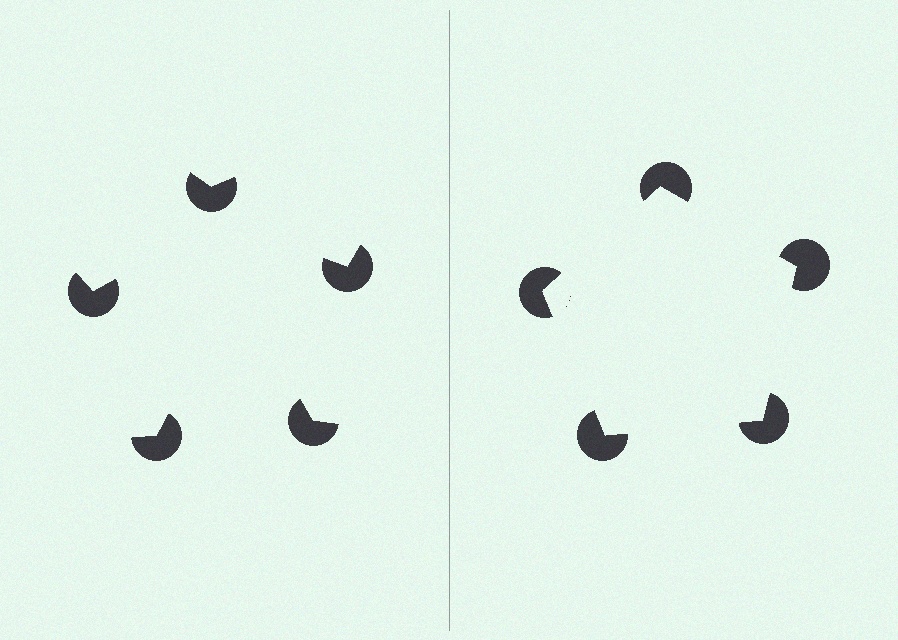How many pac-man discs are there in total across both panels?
10 — 5 on each side.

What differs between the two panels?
The pac-man discs are positioned identically on both sides; only the wedge orientations differ. On the right they align to a pentagon; on the left they are misaligned.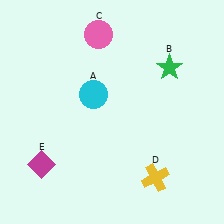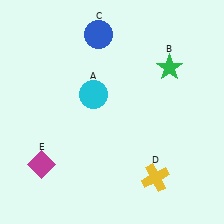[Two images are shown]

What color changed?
The circle (C) changed from pink in Image 1 to blue in Image 2.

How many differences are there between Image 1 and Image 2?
There is 1 difference between the two images.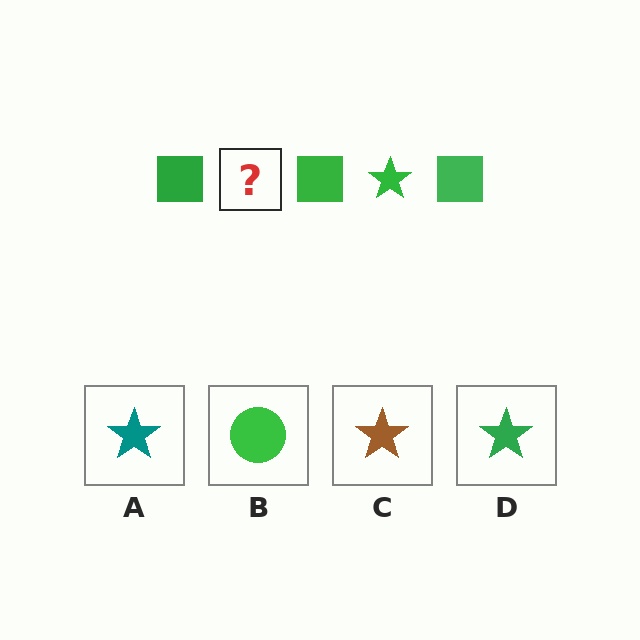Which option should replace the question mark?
Option D.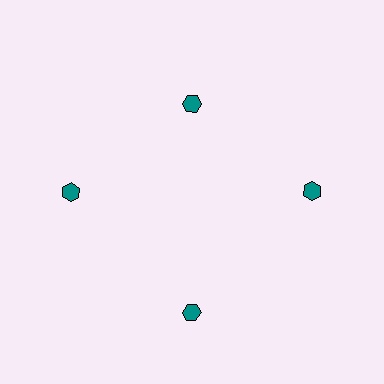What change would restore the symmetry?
The symmetry would be restored by moving it outward, back onto the ring so that all 4 hexagons sit at equal angles and equal distance from the center.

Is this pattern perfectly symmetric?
No. The 4 teal hexagons are arranged in a ring, but one element near the 12 o'clock position is pulled inward toward the center, breaking the 4-fold rotational symmetry.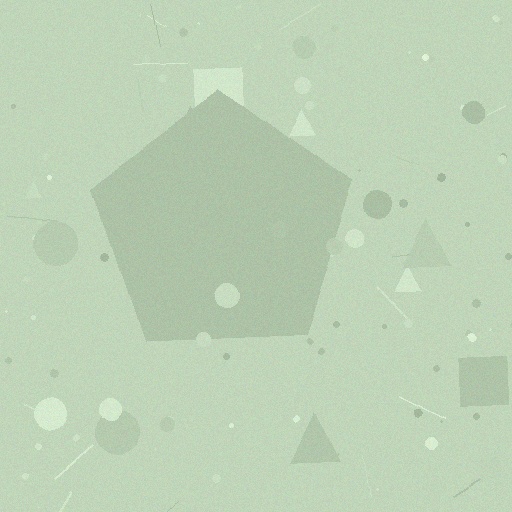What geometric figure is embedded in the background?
A pentagon is embedded in the background.